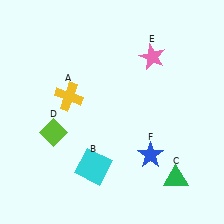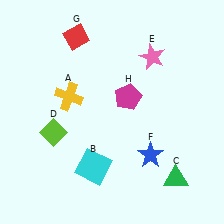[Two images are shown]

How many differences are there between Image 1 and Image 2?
There are 2 differences between the two images.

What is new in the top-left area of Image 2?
A red diamond (G) was added in the top-left area of Image 2.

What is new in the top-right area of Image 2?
A magenta pentagon (H) was added in the top-right area of Image 2.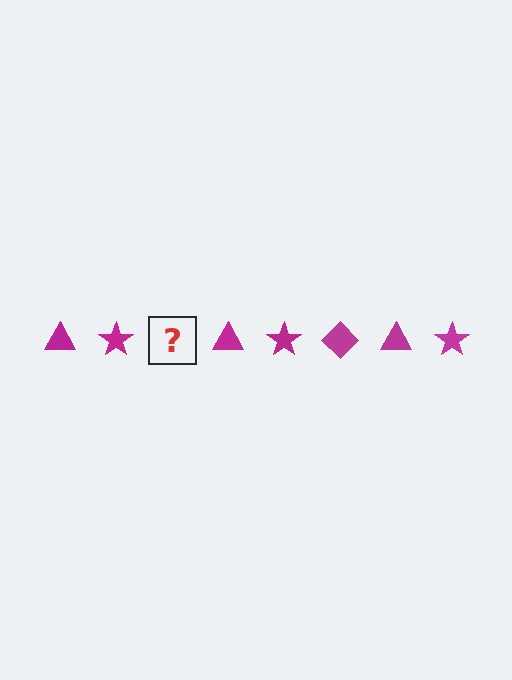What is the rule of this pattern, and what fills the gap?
The rule is that the pattern cycles through triangle, star, diamond shapes in magenta. The gap should be filled with a magenta diamond.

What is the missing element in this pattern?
The missing element is a magenta diamond.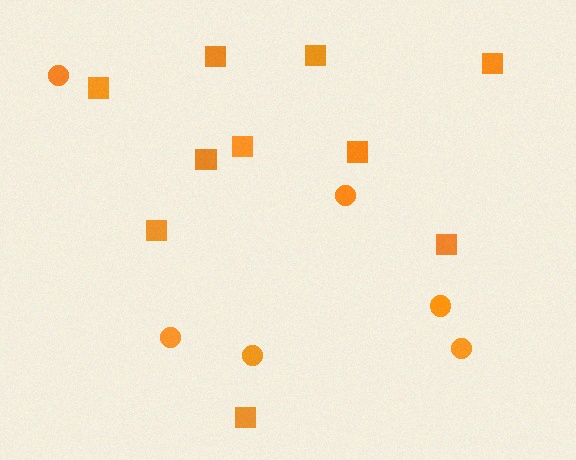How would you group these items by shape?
There are 2 groups: one group of squares (10) and one group of circles (6).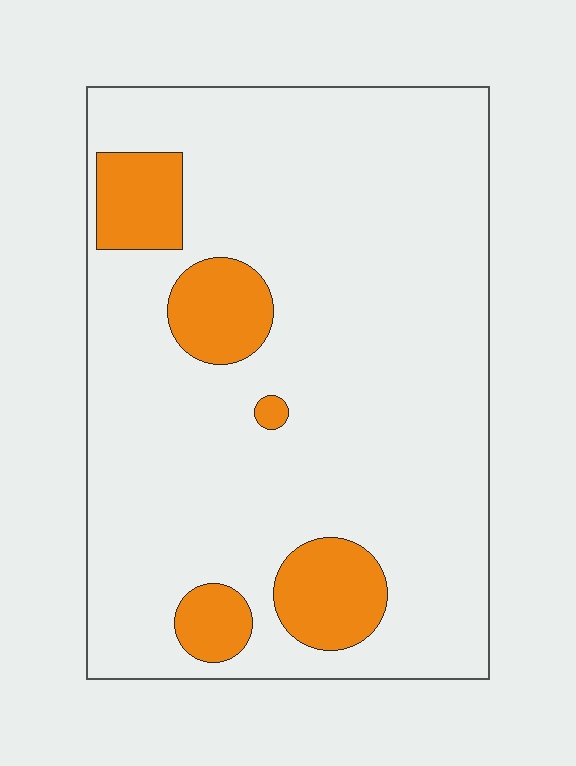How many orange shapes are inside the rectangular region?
5.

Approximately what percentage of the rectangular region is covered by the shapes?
Approximately 15%.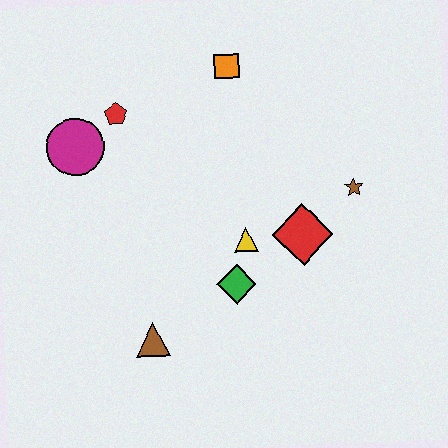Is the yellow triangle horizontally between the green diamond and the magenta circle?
No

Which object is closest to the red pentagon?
The magenta circle is closest to the red pentagon.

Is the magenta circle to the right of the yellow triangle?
No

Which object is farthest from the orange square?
The brown triangle is farthest from the orange square.